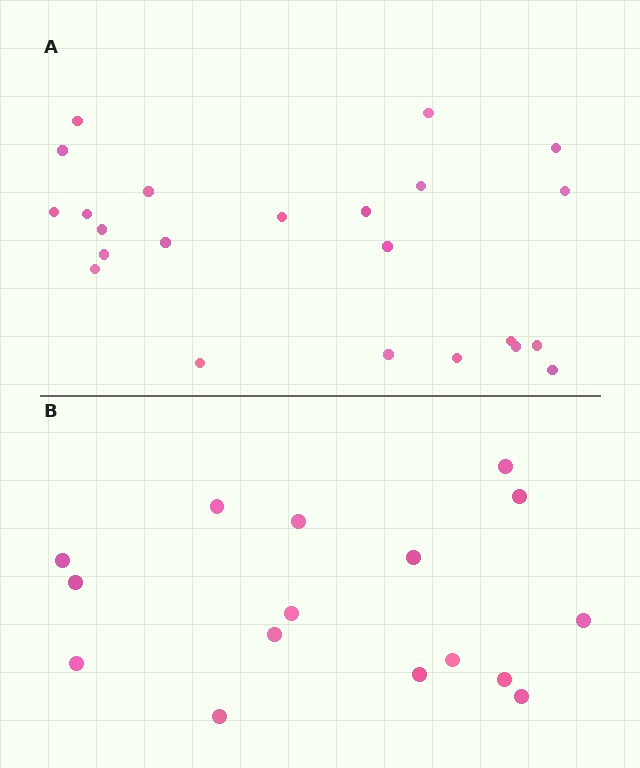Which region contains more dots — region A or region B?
Region A (the top region) has more dots.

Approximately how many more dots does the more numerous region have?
Region A has roughly 8 or so more dots than region B.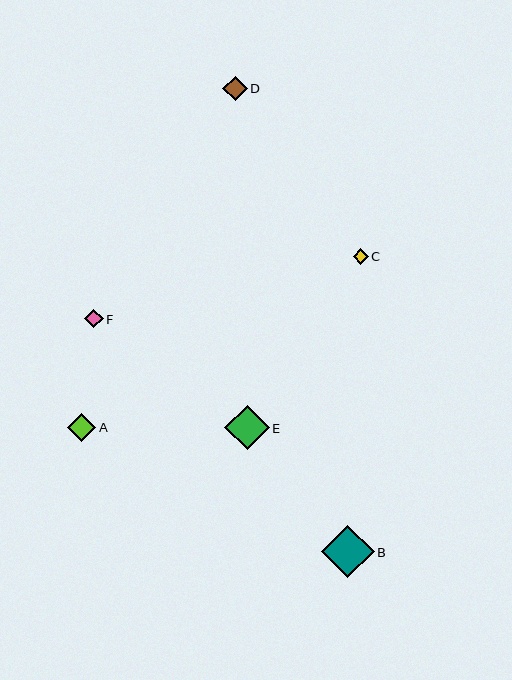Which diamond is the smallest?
Diamond C is the smallest with a size of approximately 15 pixels.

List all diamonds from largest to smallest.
From largest to smallest: B, E, A, D, F, C.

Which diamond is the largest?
Diamond B is the largest with a size of approximately 52 pixels.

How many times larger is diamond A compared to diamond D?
Diamond A is approximately 1.2 times the size of diamond D.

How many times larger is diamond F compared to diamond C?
Diamond F is approximately 1.2 times the size of diamond C.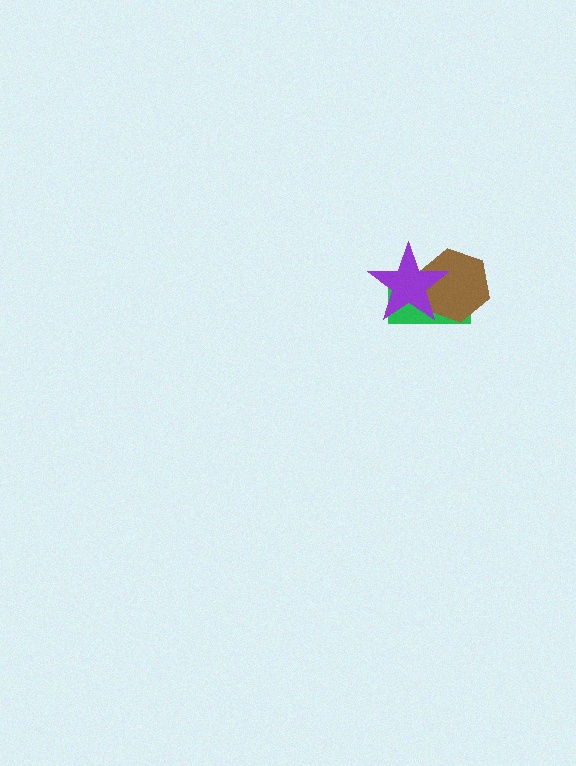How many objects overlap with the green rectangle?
2 objects overlap with the green rectangle.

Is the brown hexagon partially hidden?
Yes, it is partially covered by another shape.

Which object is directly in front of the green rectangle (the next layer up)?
The brown hexagon is directly in front of the green rectangle.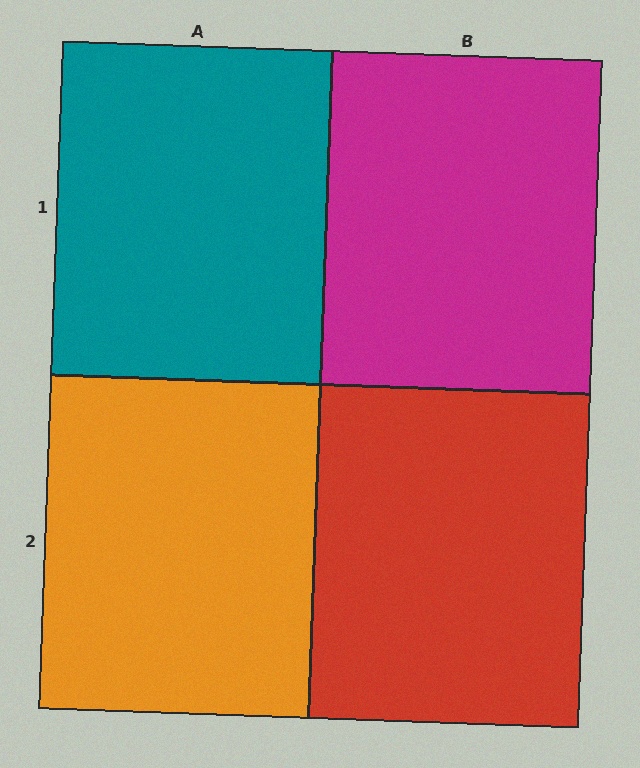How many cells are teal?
1 cell is teal.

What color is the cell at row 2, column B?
Red.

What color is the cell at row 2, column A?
Orange.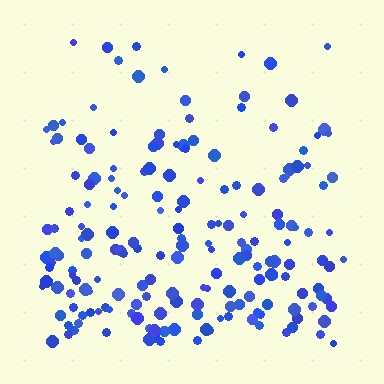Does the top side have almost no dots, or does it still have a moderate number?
Still a moderate number, just noticeably fewer than the bottom.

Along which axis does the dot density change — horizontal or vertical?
Vertical.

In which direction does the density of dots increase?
From top to bottom, with the bottom side densest.